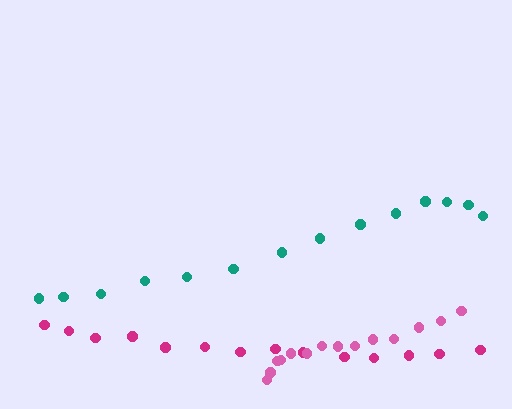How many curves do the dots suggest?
There are 3 distinct paths.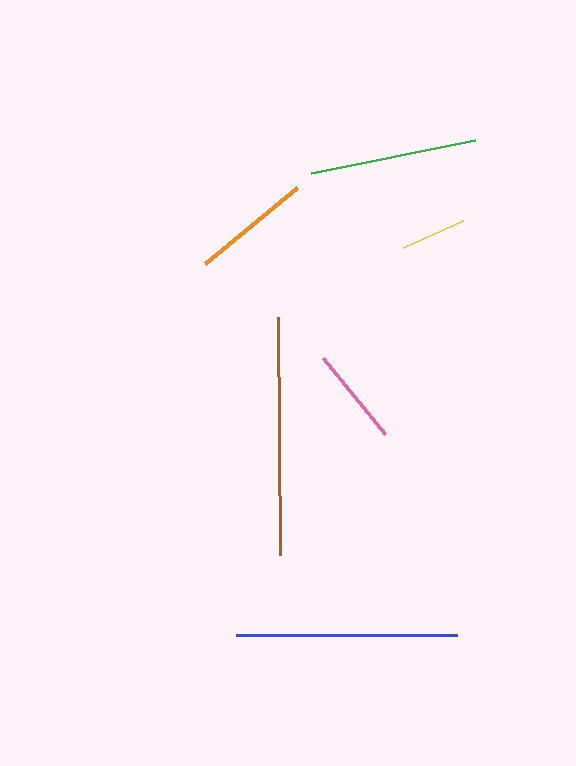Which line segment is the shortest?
The yellow line is the shortest at approximately 66 pixels.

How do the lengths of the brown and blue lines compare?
The brown and blue lines are approximately the same length.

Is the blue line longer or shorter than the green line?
The blue line is longer than the green line.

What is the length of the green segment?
The green segment is approximately 168 pixels long.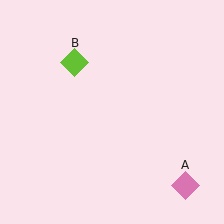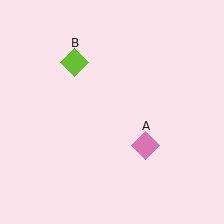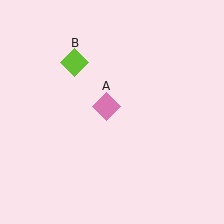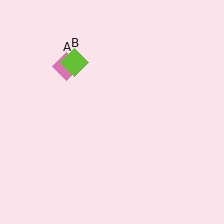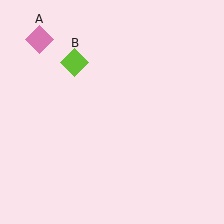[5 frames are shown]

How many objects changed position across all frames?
1 object changed position: pink diamond (object A).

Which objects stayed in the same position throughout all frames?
Lime diamond (object B) remained stationary.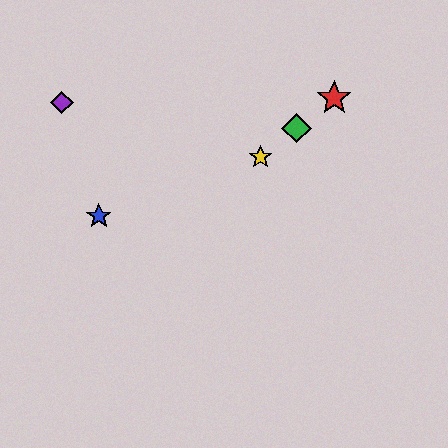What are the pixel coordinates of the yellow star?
The yellow star is at (261, 157).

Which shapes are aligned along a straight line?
The red star, the green diamond, the yellow star are aligned along a straight line.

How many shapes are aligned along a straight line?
3 shapes (the red star, the green diamond, the yellow star) are aligned along a straight line.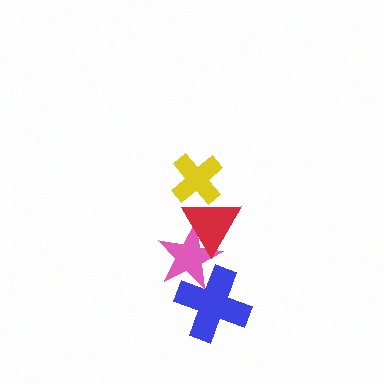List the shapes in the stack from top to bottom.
From top to bottom: the yellow cross, the red triangle, the pink star, the blue cross.